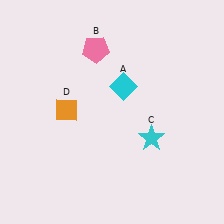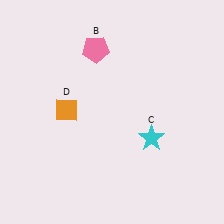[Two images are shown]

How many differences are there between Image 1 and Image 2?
There is 1 difference between the two images.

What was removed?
The cyan diamond (A) was removed in Image 2.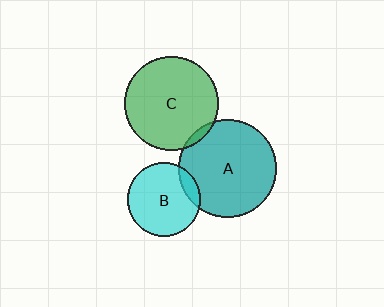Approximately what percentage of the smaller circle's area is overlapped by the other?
Approximately 5%.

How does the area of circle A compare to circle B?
Approximately 1.8 times.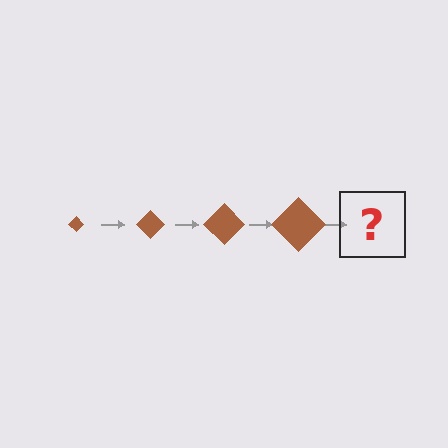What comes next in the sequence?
The next element should be a brown diamond, larger than the previous one.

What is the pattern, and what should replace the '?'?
The pattern is that the diamond gets progressively larger each step. The '?' should be a brown diamond, larger than the previous one.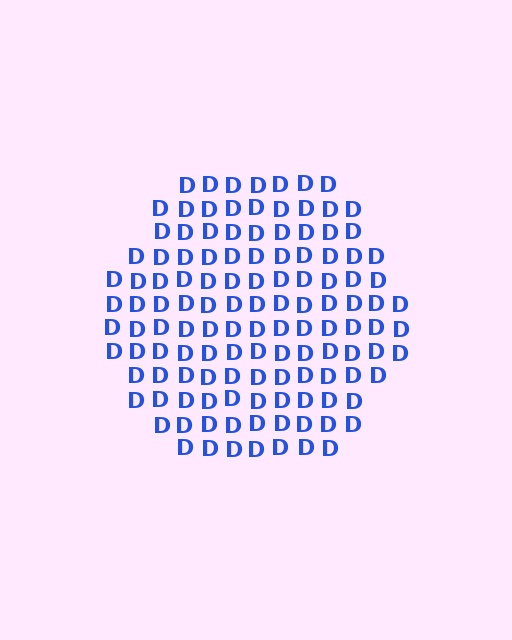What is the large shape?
The large shape is a hexagon.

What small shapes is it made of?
It is made of small letter D's.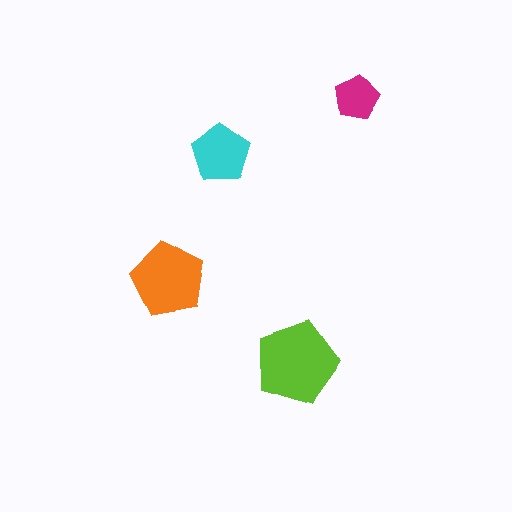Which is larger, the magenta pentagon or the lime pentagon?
The lime one.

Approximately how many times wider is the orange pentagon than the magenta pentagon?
About 1.5 times wider.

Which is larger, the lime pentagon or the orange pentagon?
The lime one.